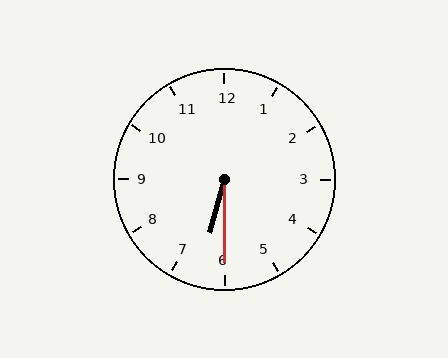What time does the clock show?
6:30.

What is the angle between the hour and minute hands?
Approximately 15 degrees.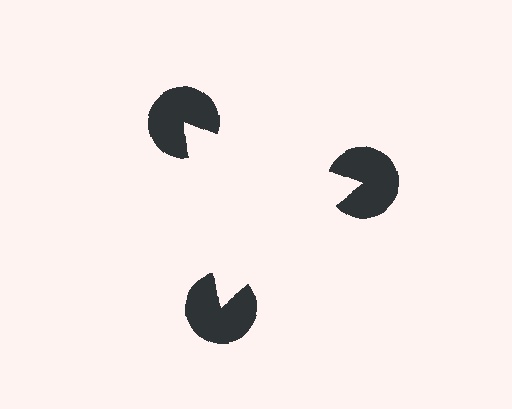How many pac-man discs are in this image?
There are 3 — one at each vertex of the illusory triangle.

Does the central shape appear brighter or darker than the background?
It typically appears slightly brighter than the background, even though no actual brightness change is drawn.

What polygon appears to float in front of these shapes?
An illusory triangle — its edges are inferred from the aligned wedge cuts in the pac-man discs, not physically drawn.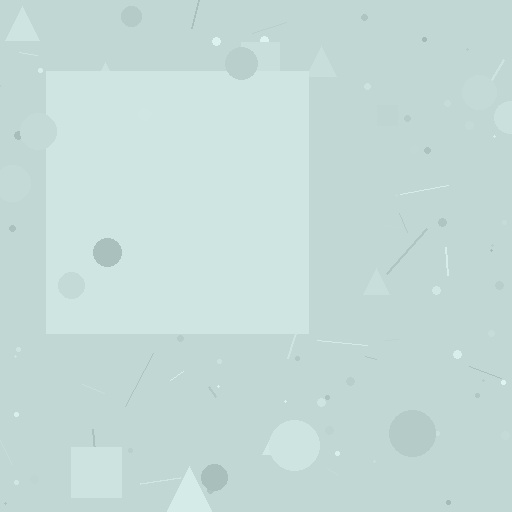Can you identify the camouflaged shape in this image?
The camouflaged shape is a square.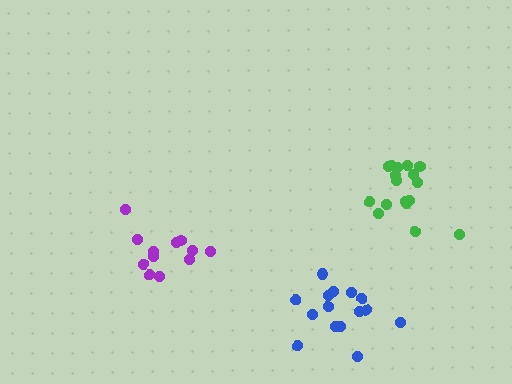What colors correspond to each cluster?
The clusters are colored: purple, blue, green.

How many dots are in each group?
Group 1: 12 dots, Group 2: 15 dots, Group 3: 17 dots (44 total).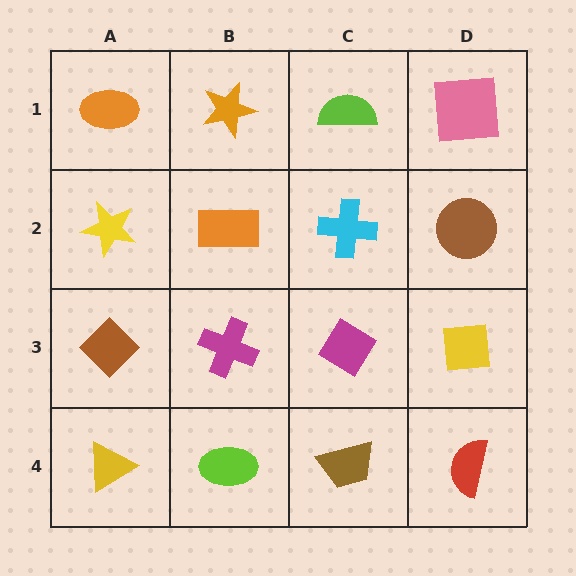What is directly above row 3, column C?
A cyan cross.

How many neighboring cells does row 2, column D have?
3.